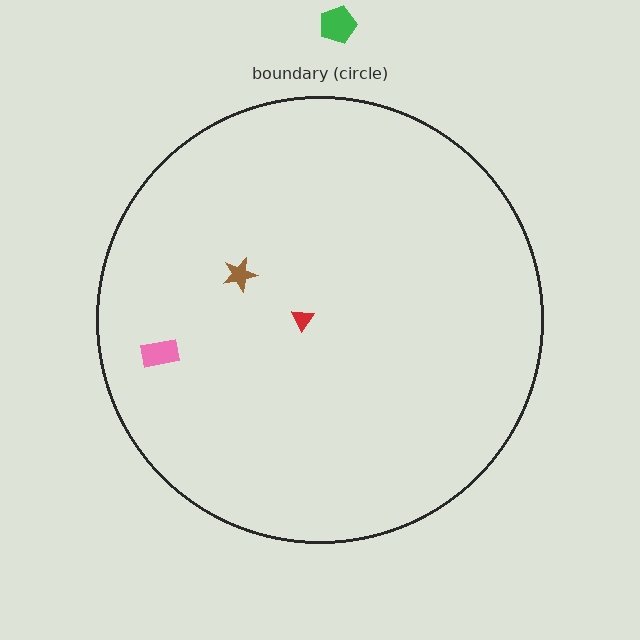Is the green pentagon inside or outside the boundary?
Outside.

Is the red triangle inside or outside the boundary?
Inside.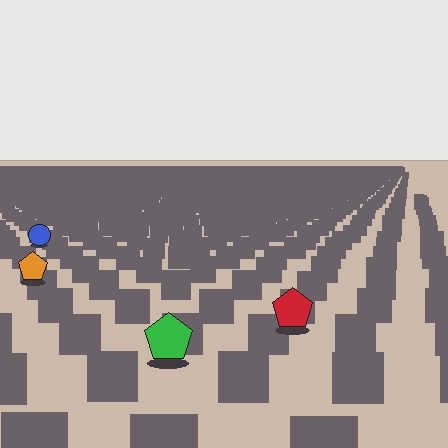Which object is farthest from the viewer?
The blue circle is farthest from the viewer. It appears smaller and the ground texture around it is denser.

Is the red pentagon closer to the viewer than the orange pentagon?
Yes. The red pentagon is closer — you can tell from the texture gradient: the ground texture is coarser near it.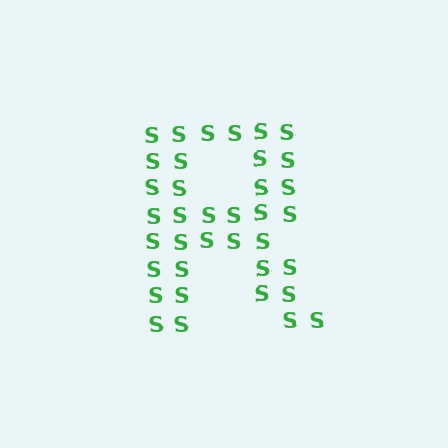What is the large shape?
The large shape is the letter R.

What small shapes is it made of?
It is made of small letter S's.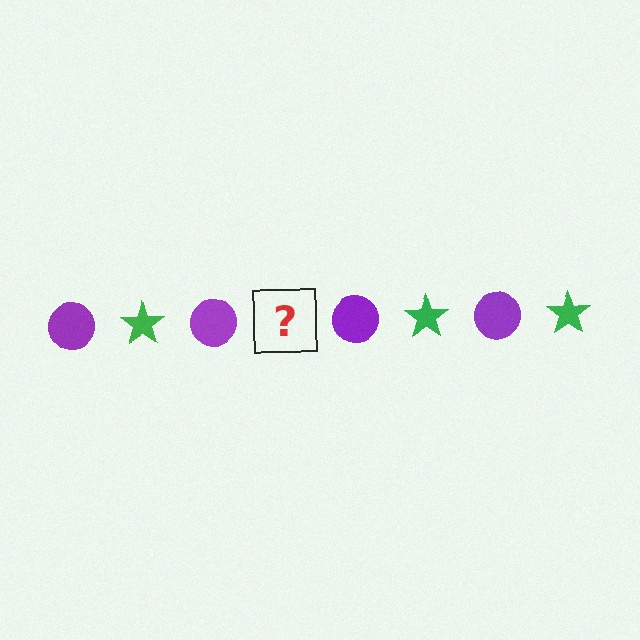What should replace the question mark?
The question mark should be replaced with a green star.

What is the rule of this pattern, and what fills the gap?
The rule is that the pattern alternates between purple circle and green star. The gap should be filled with a green star.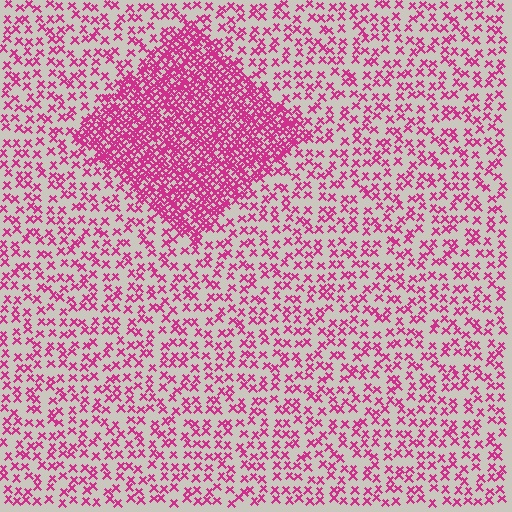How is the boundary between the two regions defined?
The boundary is defined by a change in element density (approximately 2.8x ratio). All elements are the same color, size, and shape.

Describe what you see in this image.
The image contains small magenta elements arranged at two different densities. A diamond-shaped region is visible where the elements are more densely packed than the surrounding area.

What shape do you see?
I see a diamond.